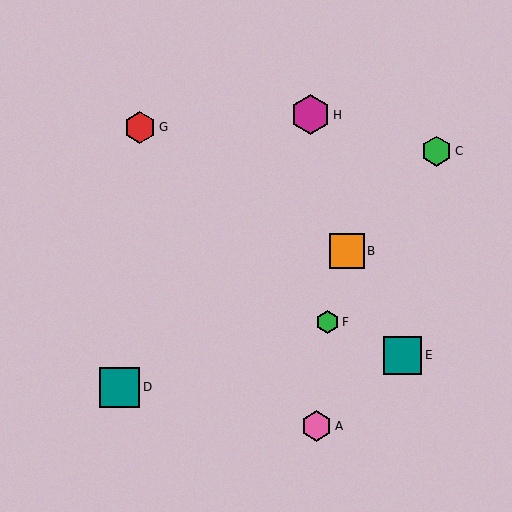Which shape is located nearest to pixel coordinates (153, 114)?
The red hexagon (labeled G) at (140, 127) is nearest to that location.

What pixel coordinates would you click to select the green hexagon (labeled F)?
Click at (328, 322) to select the green hexagon F.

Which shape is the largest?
The teal square (labeled D) is the largest.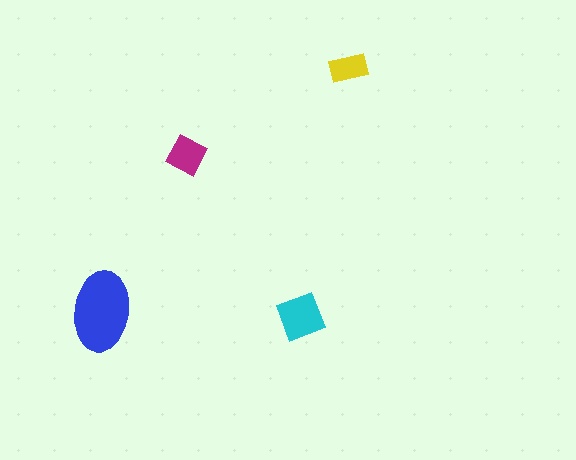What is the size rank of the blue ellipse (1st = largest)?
1st.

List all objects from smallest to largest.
The yellow rectangle, the magenta square, the cyan diamond, the blue ellipse.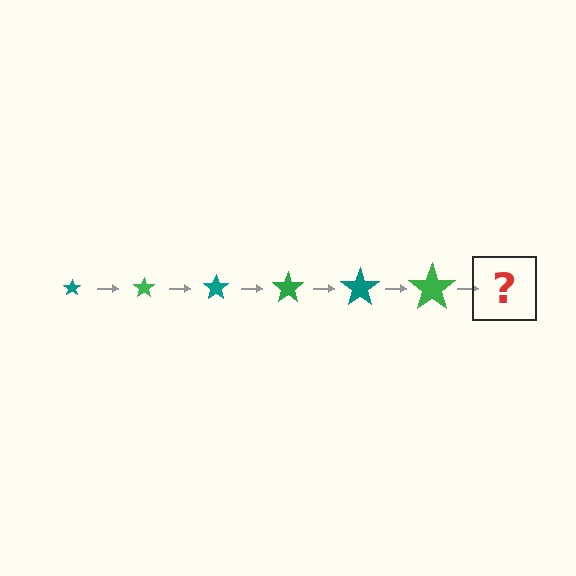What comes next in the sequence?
The next element should be a teal star, larger than the previous one.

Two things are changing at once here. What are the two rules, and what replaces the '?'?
The two rules are that the star grows larger each step and the color cycles through teal and green. The '?' should be a teal star, larger than the previous one.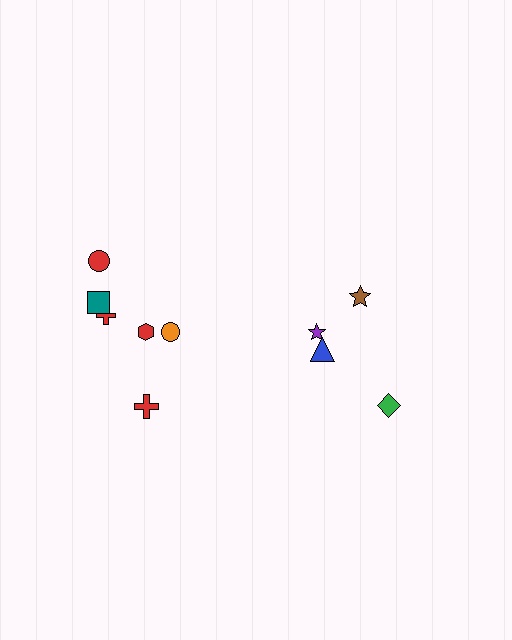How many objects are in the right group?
There are 4 objects.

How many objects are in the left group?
There are 6 objects.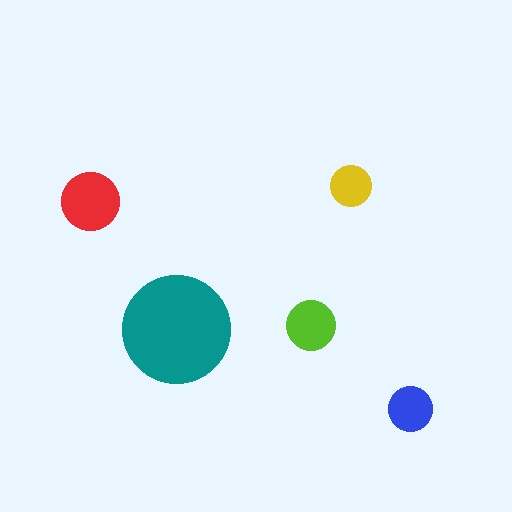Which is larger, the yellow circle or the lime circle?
The lime one.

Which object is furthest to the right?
The blue circle is rightmost.